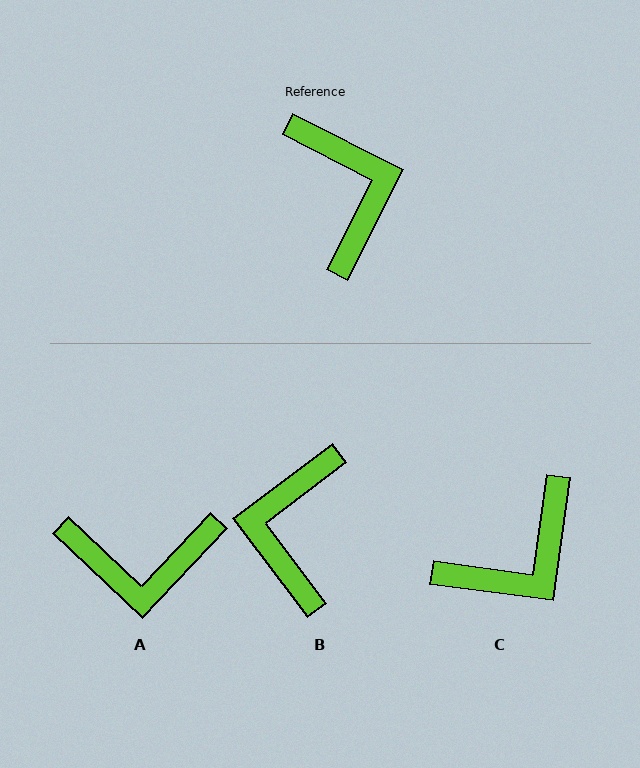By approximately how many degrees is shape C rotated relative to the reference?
Approximately 71 degrees clockwise.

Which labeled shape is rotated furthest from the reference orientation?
B, about 154 degrees away.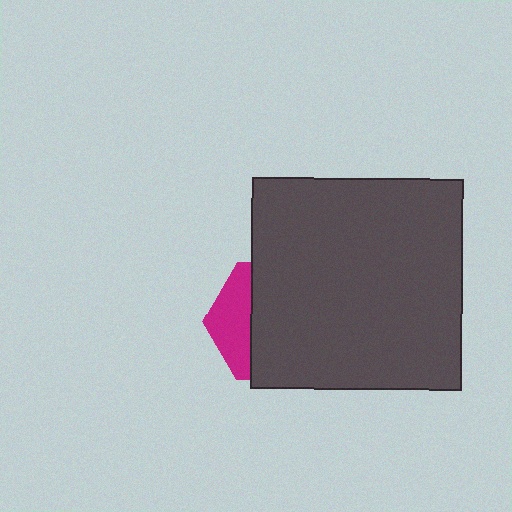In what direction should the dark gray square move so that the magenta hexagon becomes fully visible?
The dark gray square should move right. That is the shortest direction to clear the overlap and leave the magenta hexagon fully visible.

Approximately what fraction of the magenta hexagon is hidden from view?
Roughly 69% of the magenta hexagon is hidden behind the dark gray square.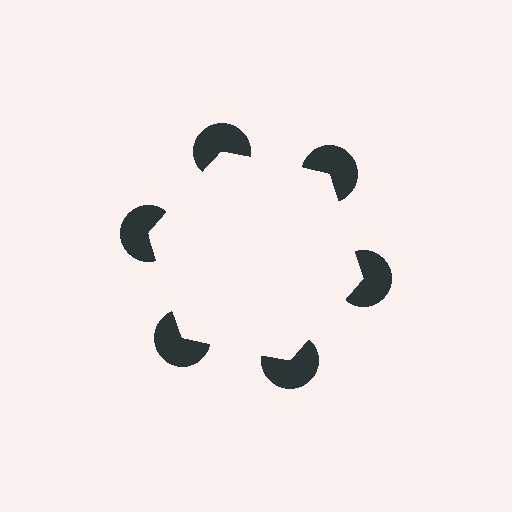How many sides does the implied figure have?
6 sides.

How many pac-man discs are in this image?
There are 6 — one at each vertex of the illusory hexagon.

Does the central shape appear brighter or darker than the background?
It typically appears slightly brighter than the background, even though no actual brightness change is drawn.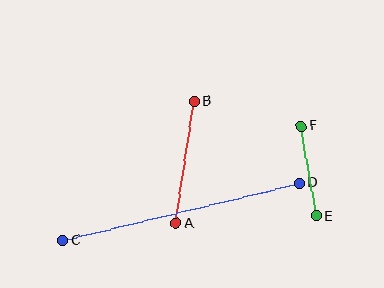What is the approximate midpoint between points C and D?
The midpoint is at approximately (181, 212) pixels.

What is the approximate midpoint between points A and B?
The midpoint is at approximately (185, 162) pixels.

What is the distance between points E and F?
The distance is approximately 91 pixels.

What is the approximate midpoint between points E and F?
The midpoint is at approximately (309, 171) pixels.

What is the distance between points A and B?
The distance is approximately 123 pixels.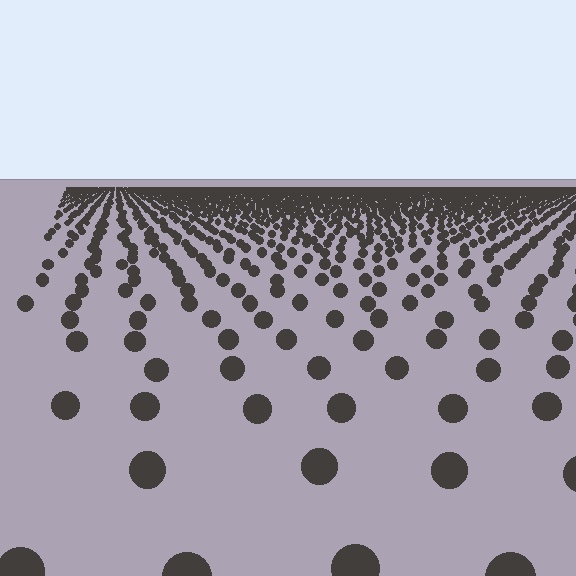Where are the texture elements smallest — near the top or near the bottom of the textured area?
Near the top.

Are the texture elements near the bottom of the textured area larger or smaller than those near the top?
Larger. Near the bottom, elements are closer to the viewer and appear at a bigger on-screen size.